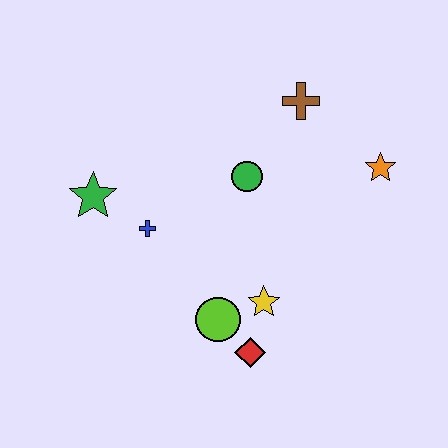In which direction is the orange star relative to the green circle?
The orange star is to the right of the green circle.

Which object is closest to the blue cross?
The green star is closest to the blue cross.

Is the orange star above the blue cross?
Yes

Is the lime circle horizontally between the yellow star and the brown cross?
No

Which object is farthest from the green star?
The orange star is farthest from the green star.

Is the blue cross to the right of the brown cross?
No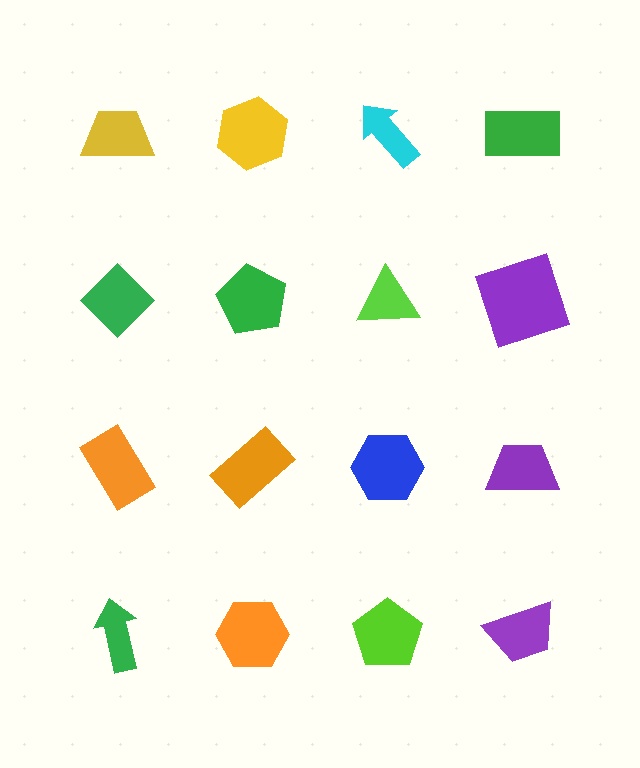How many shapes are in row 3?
4 shapes.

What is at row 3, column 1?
An orange rectangle.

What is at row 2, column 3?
A lime triangle.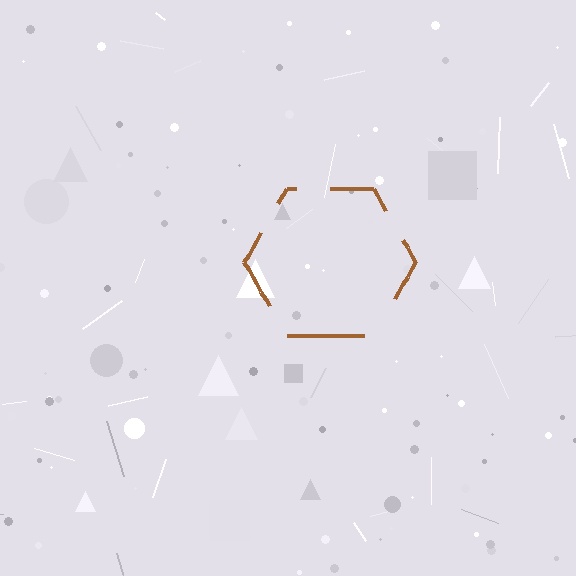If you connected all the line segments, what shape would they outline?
They would outline a hexagon.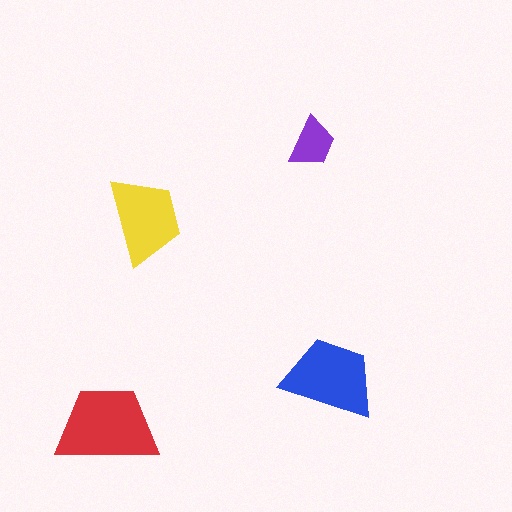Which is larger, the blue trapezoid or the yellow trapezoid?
The blue one.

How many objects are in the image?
There are 4 objects in the image.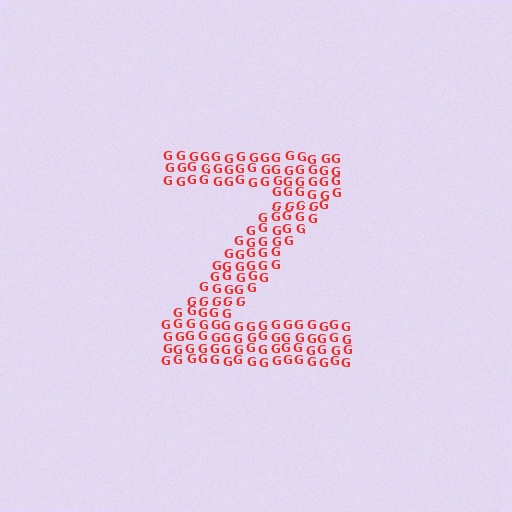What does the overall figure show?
The overall figure shows the letter Z.